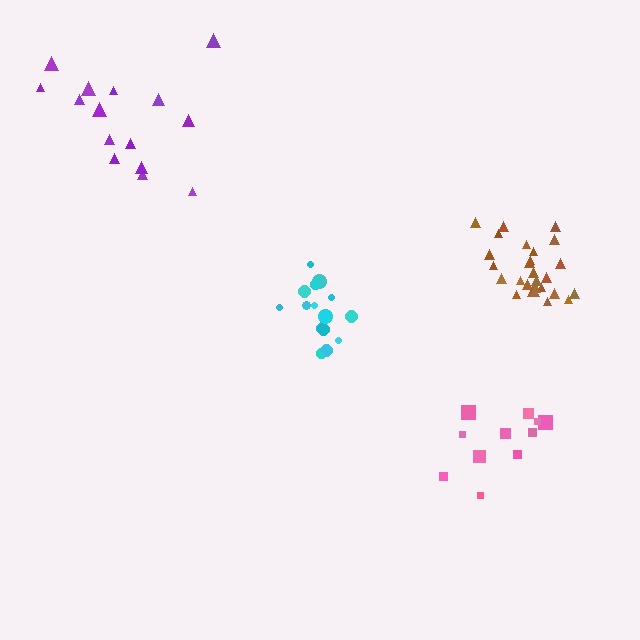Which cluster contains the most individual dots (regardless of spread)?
Brown (27).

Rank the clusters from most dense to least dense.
brown, cyan, pink, purple.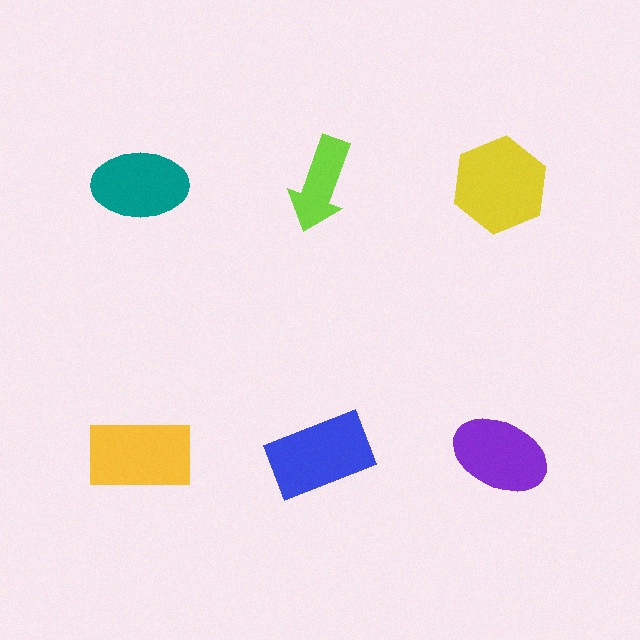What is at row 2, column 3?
A purple ellipse.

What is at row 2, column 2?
A blue rectangle.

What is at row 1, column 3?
A yellow hexagon.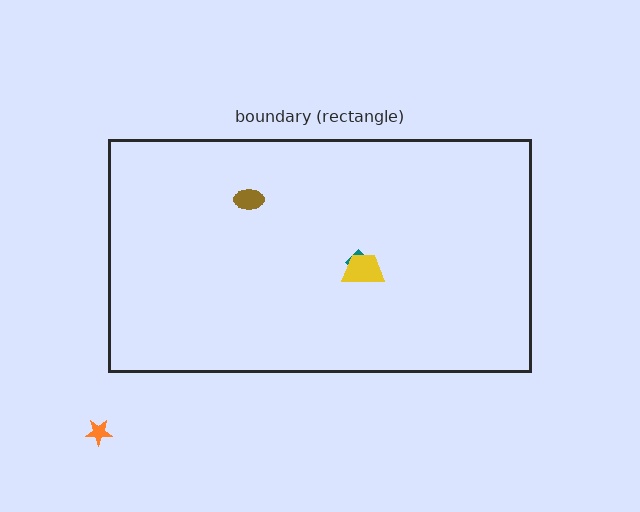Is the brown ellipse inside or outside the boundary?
Inside.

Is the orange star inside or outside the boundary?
Outside.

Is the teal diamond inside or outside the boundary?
Inside.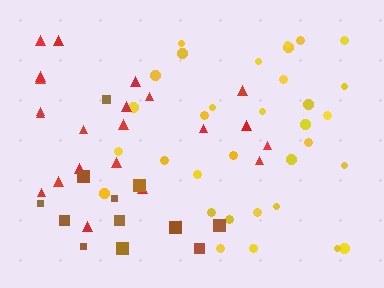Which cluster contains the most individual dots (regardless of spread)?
Yellow (33).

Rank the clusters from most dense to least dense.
yellow, red, brown.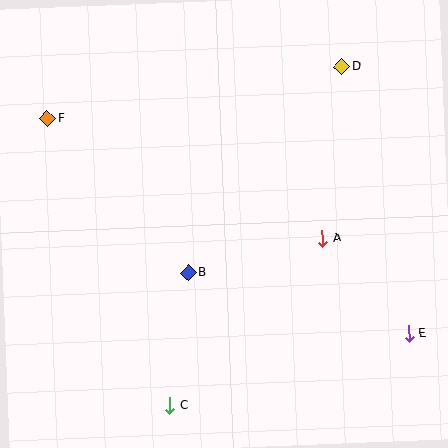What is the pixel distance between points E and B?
The distance between E and B is 229 pixels.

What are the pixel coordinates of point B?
Point B is at (188, 273).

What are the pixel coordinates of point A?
Point A is at (322, 238).